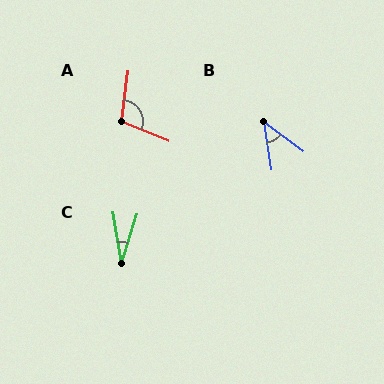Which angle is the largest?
A, at approximately 106 degrees.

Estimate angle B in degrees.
Approximately 44 degrees.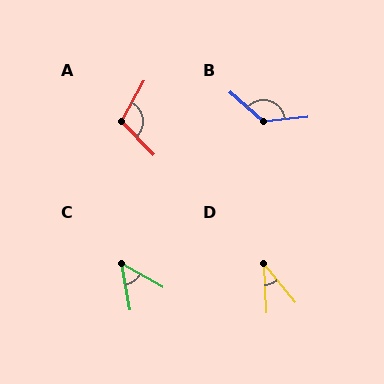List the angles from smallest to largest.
D (36°), C (50°), A (107°), B (134°).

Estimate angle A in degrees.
Approximately 107 degrees.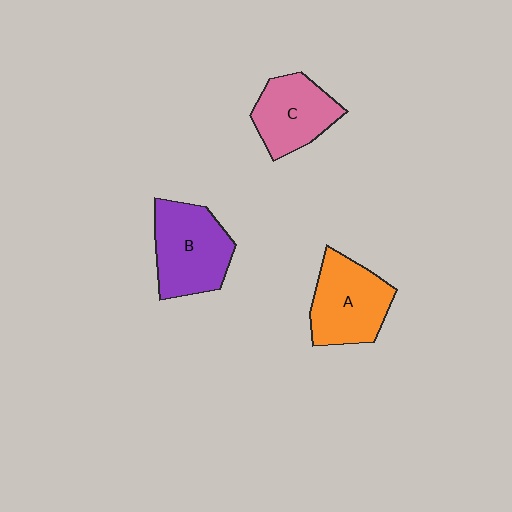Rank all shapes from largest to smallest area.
From largest to smallest: B (purple), A (orange), C (pink).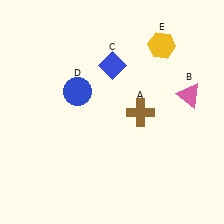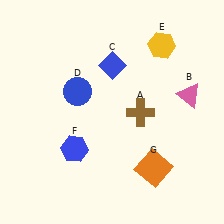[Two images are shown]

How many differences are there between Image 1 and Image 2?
There are 2 differences between the two images.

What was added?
A blue hexagon (F), an orange square (G) were added in Image 2.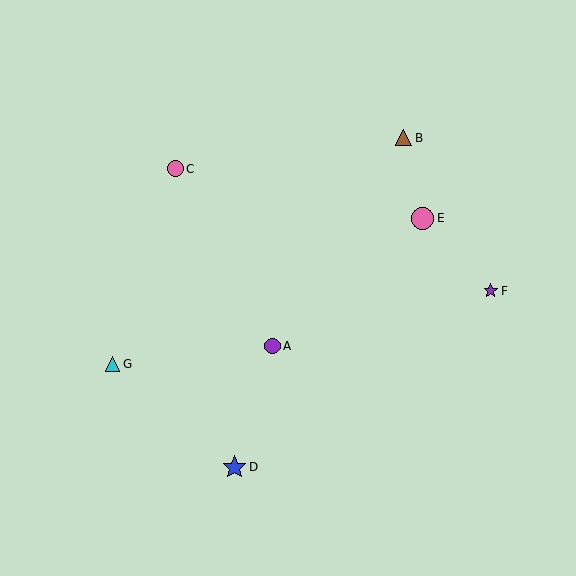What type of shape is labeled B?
Shape B is a brown triangle.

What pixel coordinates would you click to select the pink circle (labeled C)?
Click at (175, 169) to select the pink circle C.